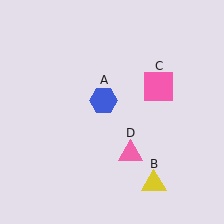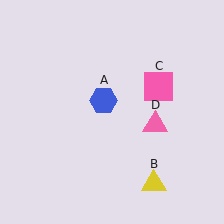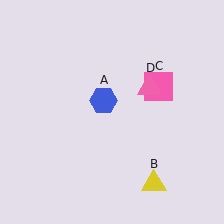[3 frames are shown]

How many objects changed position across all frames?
1 object changed position: pink triangle (object D).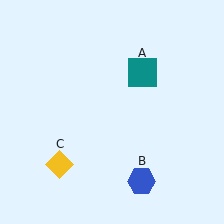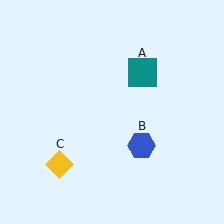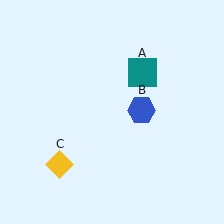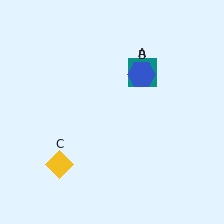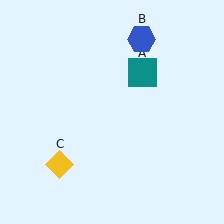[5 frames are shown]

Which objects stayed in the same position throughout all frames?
Teal square (object A) and yellow diamond (object C) remained stationary.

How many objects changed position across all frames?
1 object changed position: blue hexagon (object B).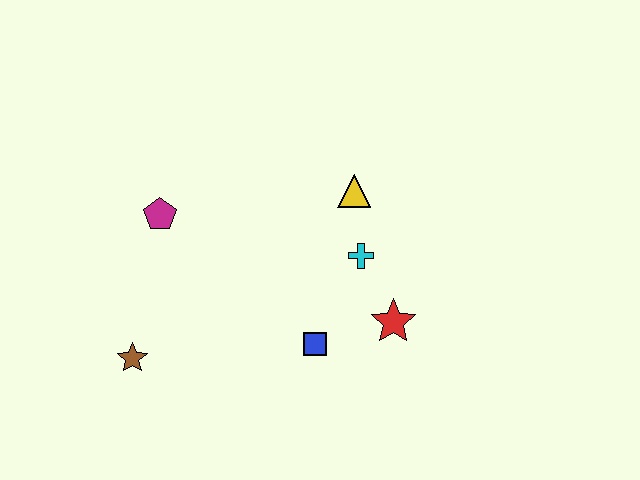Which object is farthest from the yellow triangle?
The brown star is farthest from the yellow triangle.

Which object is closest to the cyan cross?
The yellow triangle is closest to the cyan cross.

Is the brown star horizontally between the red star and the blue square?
No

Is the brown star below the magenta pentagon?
Yes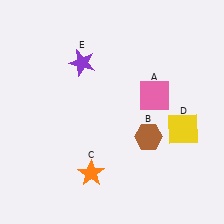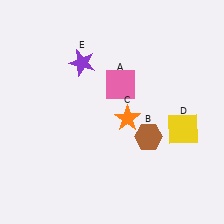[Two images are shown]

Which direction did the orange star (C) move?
The orange star (C) moved up.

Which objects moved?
The objects that moved are: the pink square (A), the orange star (C).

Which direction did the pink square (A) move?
The pink square (A) moved left.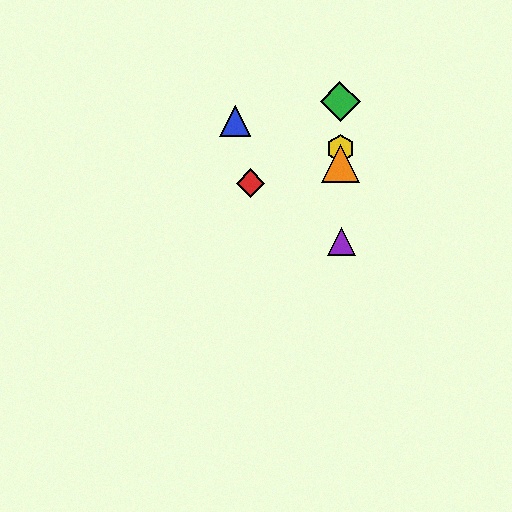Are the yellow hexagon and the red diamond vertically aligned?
No, the yellow hexagon is at x≈340 and the red diamond is at x≈251.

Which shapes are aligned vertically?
The green diamond, the yellow hexagon, the purple triangle, the orange triangle are aligned vertically.